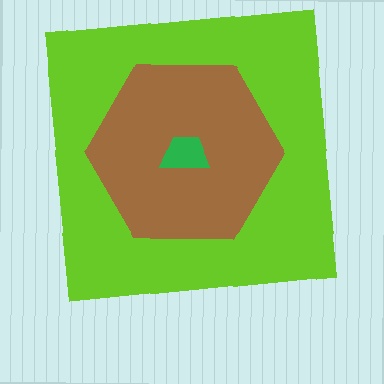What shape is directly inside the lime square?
The brown hexagon.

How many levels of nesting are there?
3.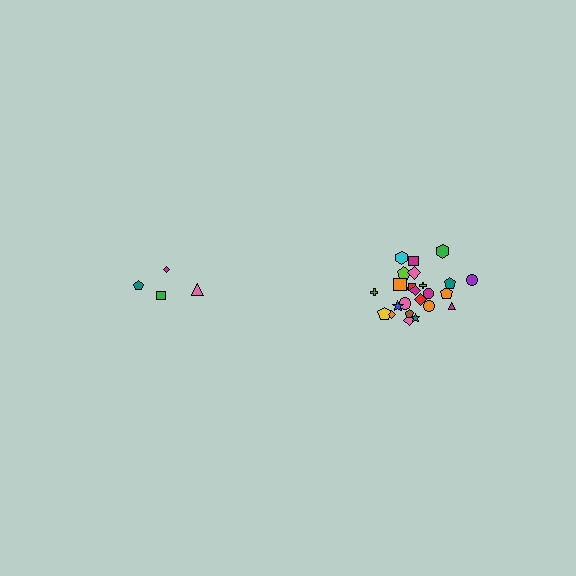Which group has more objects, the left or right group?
The right group.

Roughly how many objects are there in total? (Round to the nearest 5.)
Roughly 30 objects in total.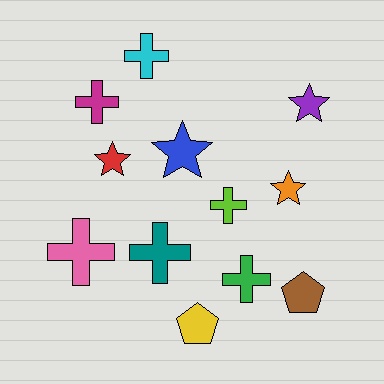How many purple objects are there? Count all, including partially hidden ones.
There is 1 purple object.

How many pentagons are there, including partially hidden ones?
There are 2 pentagons.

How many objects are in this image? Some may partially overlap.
There are 12 objects.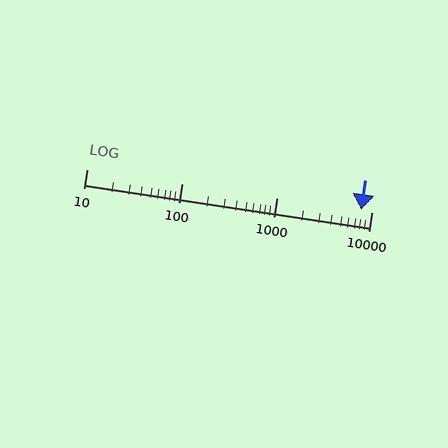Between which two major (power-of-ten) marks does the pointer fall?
The pointer is between 1000 and 10000.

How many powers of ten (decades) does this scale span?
The scale spans 3 decades, from 10 to 10000.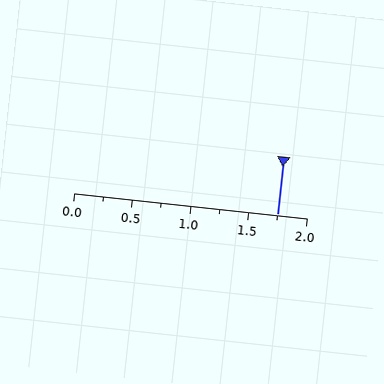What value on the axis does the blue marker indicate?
The marker indicates approximately 1.75.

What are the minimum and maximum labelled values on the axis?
The axis runs from 0.0 to 2.0.